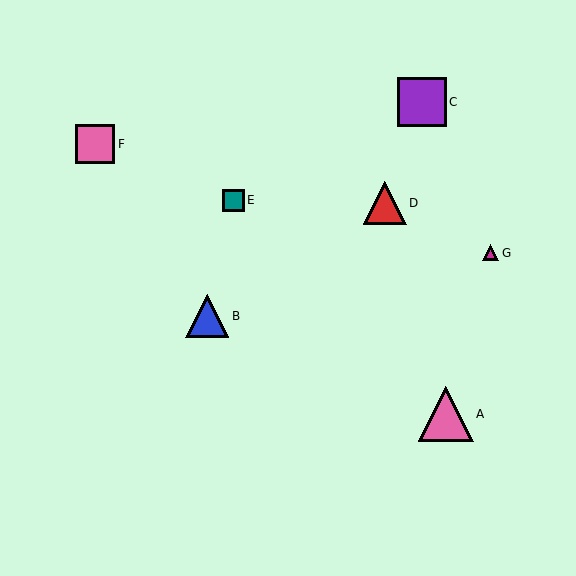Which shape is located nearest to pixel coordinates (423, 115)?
The purple square (labeled C) at (422, 102) is nearest to that location.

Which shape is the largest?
The pink triangle (labeled A) is the largest.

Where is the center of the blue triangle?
The center of the blue triangle is at (207, 316).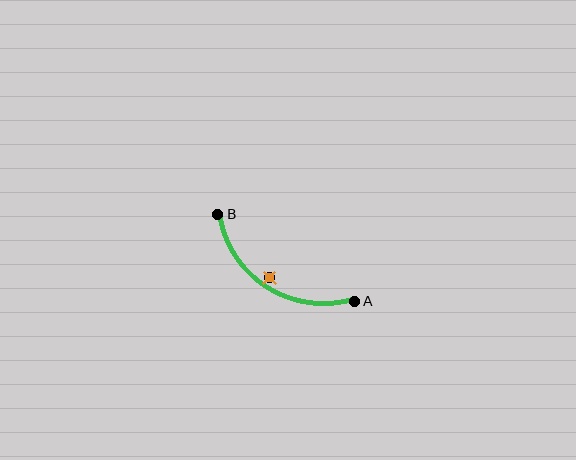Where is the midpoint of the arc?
The arc midpoint is the point on the curve farthest from the straight line joining A and B. It sits below that line.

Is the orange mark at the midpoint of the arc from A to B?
No — the orange mark does not lie on the arc at all. It sits slightly inside the curve.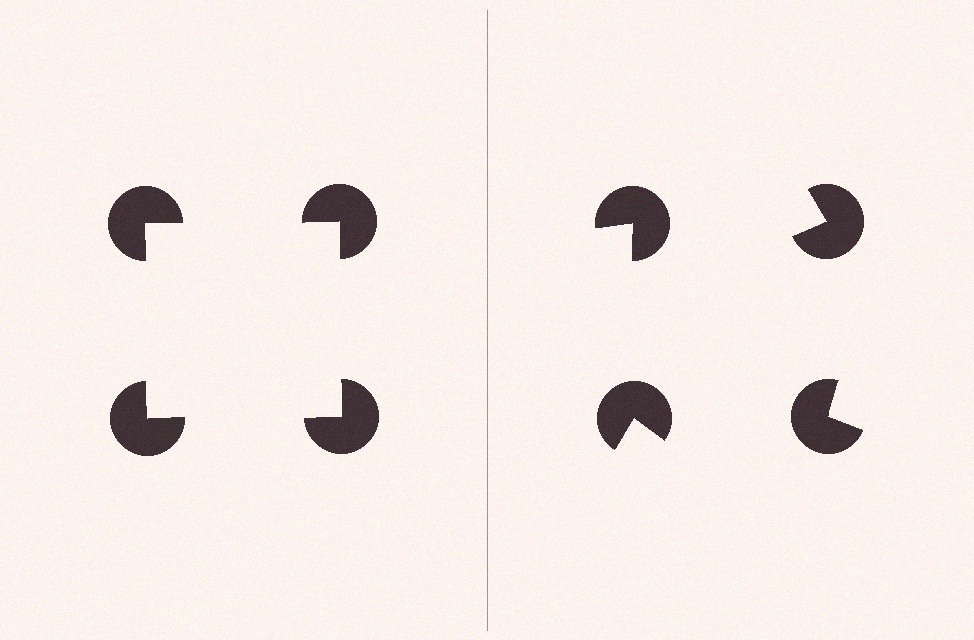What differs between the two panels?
The pac-man discs are positioned identically on both sides; only the wedge orientations differ. On the left they align to a square; on the right they are misaligned.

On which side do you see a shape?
An illusory square appears on the left side. On the right side the wedge cuts are rotated, so no coherent shape forms.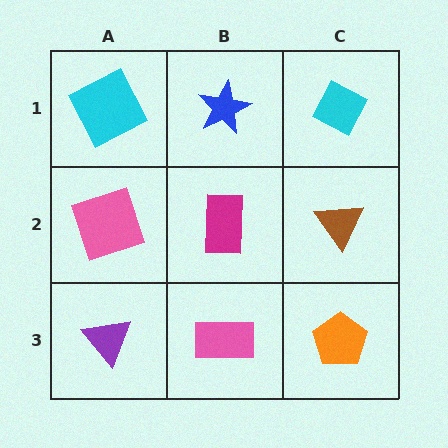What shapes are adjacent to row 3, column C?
A brown triangle (row 2, column C), a pink rectangle (row 3, column B).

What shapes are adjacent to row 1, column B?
A magenta rectangle (row 2, column B), a cyan square (row 1, column A), a cyan diamond (row 1, column C).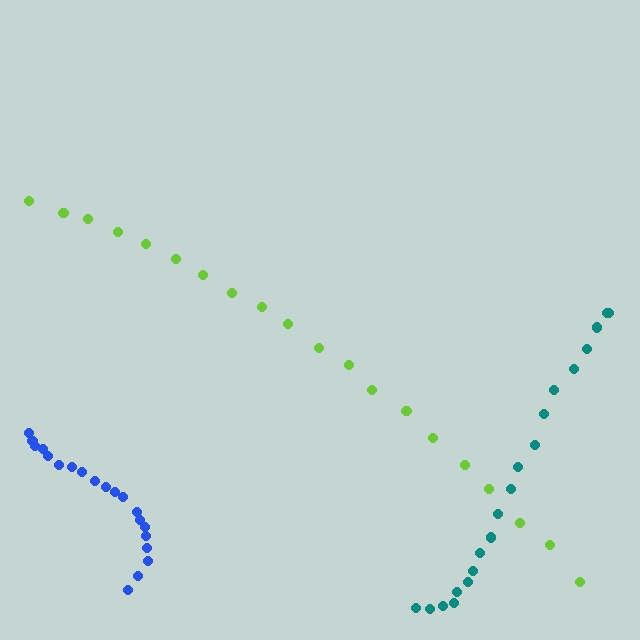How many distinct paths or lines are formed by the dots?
There are 3 distinct paths.